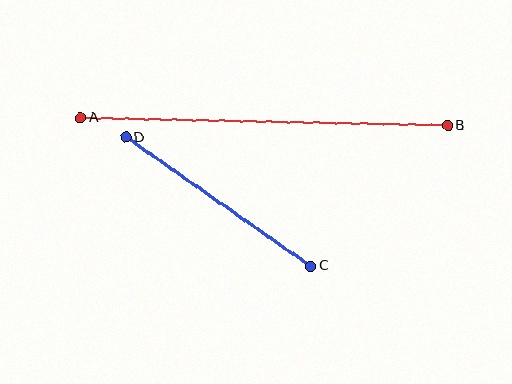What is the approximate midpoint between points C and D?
The midpoint is at approximately (218, 202) pixels.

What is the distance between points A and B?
The distance is approximately 367 pixels.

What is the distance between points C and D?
The distance is approximately 226 pixels.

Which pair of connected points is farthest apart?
Points A and B are farthest apart.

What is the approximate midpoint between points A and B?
The midpoint is at approximately (264, 122) pixels.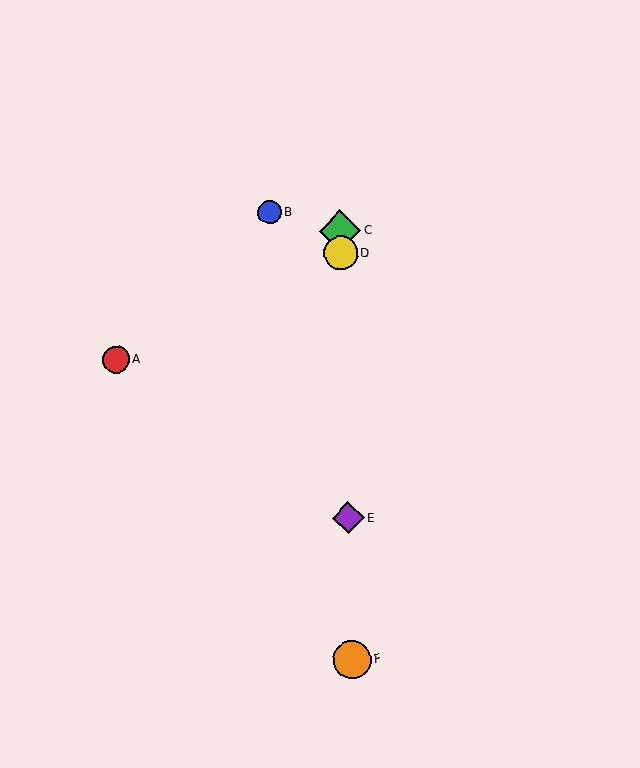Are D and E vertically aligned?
Yes, both are at x≈341.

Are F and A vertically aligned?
No, F is at x≈352 and A is at x≈116.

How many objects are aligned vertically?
4 objects (C, D, E, F) are aligned vertically.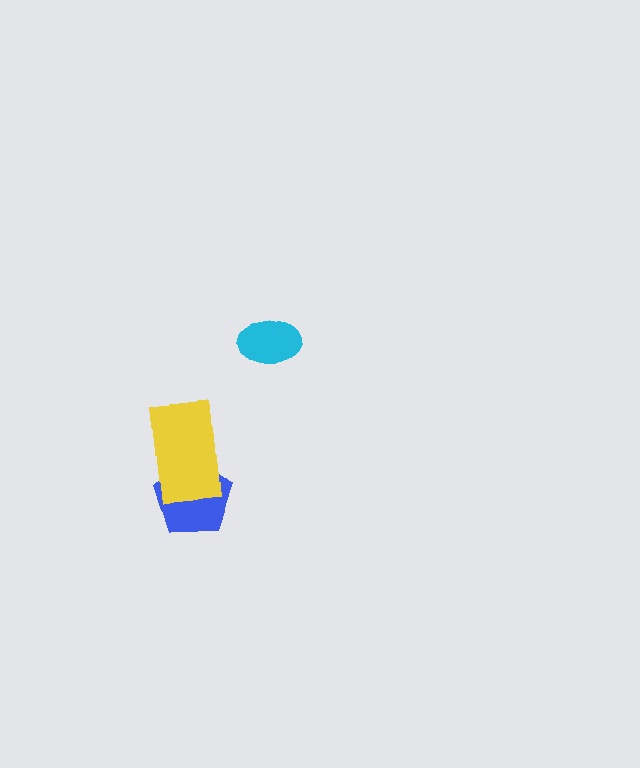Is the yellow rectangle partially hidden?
No, no other shape covers it.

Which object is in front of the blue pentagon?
The yellow rectangle is in front of the blue pentagon.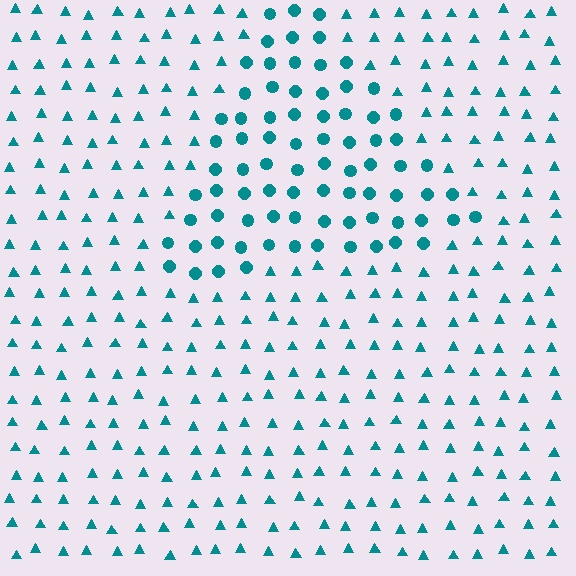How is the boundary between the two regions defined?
The boundary is defined by a change in element shape: circles inside vs. triangles outside. All elements share the same color and spacing.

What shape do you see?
I see a triangle.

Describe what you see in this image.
The image is filled with small teal elements arranged in a uniform grid. A triangle-shaped region contains circles, while the surrounding area contains triangles. The boundary is defined purely by the change in element shape.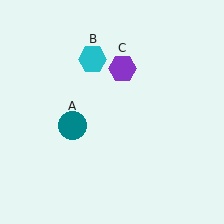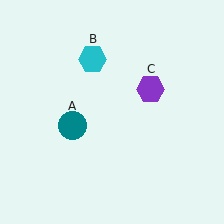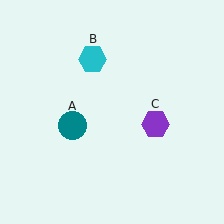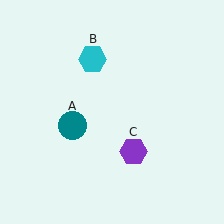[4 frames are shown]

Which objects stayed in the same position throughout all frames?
Teal circle (object A) and cyan hexagon (object B) remained stationary.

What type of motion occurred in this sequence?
The purple hexagon (object C) rotated clockwise around the center of the scene.